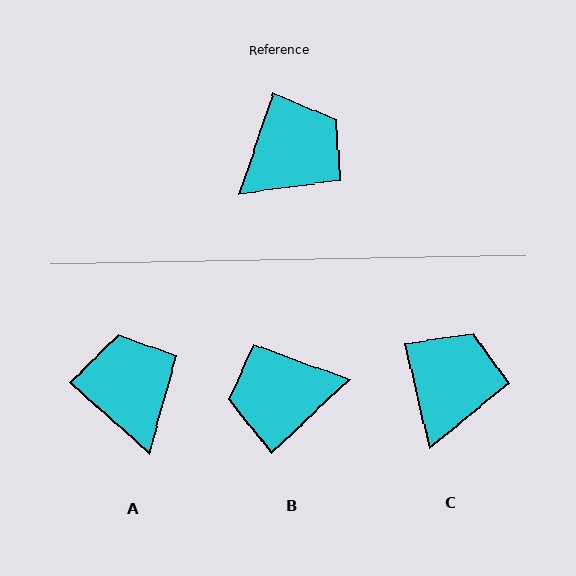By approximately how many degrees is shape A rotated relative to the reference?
Approximately 67 degrees counter-clockwise.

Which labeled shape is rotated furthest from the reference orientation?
B, about 152 degrees away.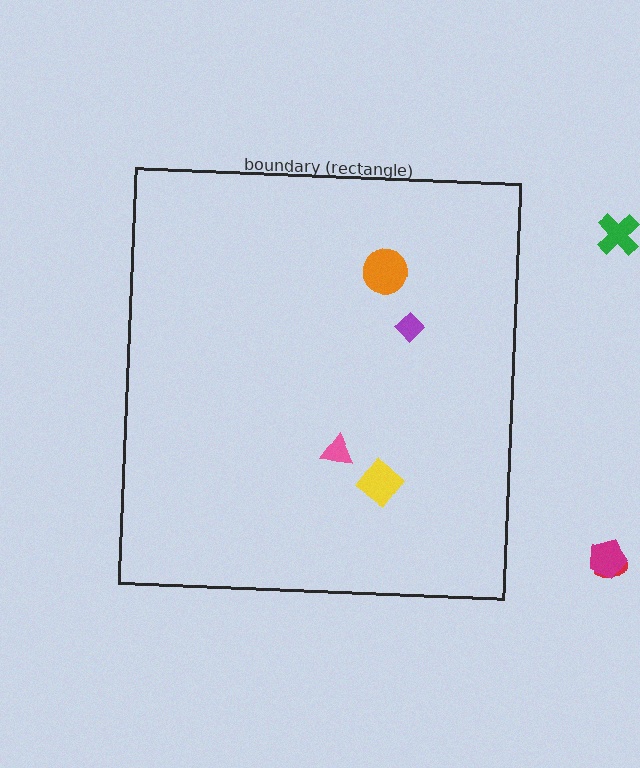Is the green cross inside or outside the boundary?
Outside.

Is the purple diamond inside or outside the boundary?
Inside.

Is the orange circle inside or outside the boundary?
Inside.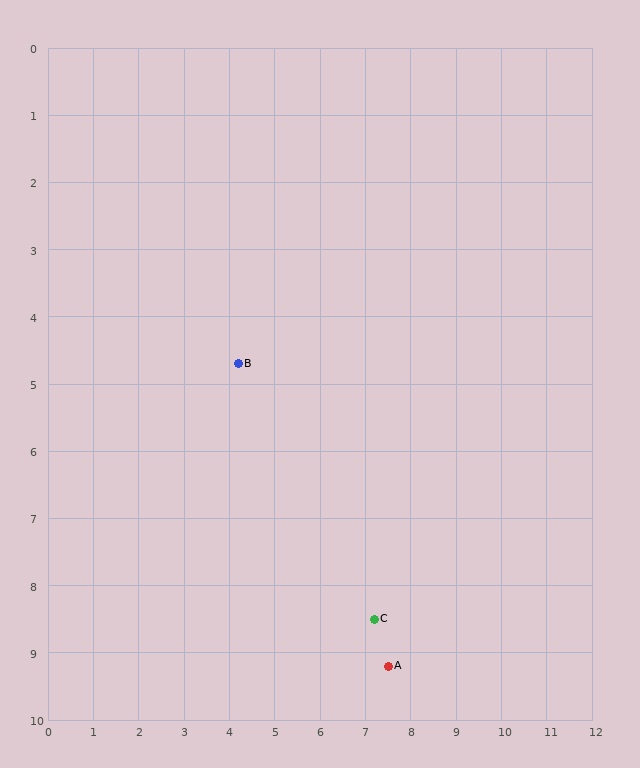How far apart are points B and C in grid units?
Points B and C are about 4.8 grid units apart.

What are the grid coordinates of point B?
Point B is at approximately (4.2, 4.7).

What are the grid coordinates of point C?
Point C is at approximately (7.2, 8.5).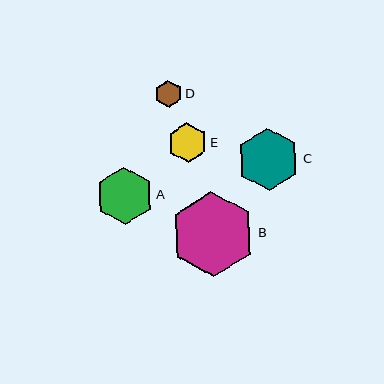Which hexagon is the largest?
Hexagon B is the largest with a size of approximately 84 pixels.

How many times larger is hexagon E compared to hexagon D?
Hexagon E is approximately 1.5 times the size of hexagon D.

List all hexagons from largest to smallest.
From largest to smallest: B, C, A, E, D.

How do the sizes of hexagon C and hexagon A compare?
Hexagon C and hexagon A are approximately the same size.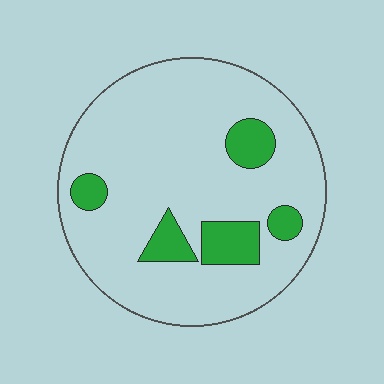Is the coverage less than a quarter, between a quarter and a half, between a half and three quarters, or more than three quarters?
Less than a quarter.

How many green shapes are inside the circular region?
5.